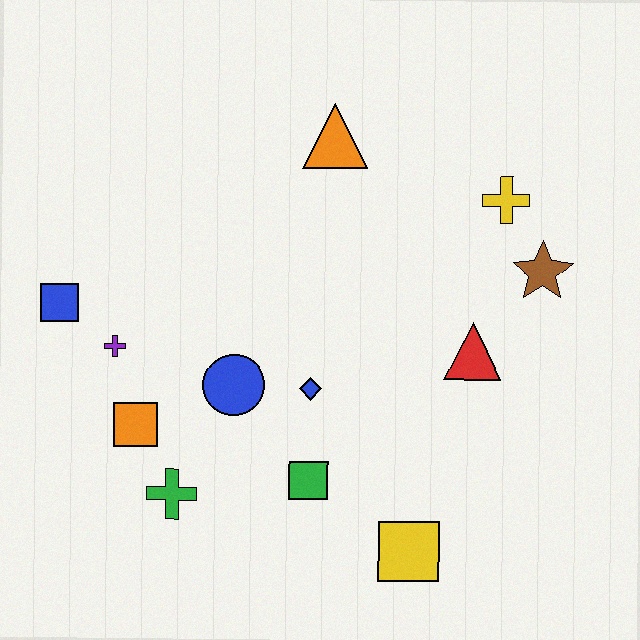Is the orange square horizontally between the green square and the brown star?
No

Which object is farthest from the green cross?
The yellow cross is farthest from the green cross.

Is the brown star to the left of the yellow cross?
No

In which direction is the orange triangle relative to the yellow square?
The orange triangle is above the yellow square.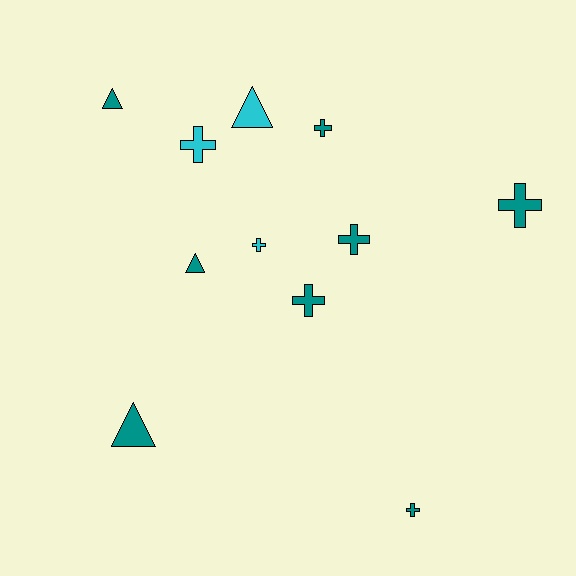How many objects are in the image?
There are 11 objects.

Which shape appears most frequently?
Cross, with 7 objects.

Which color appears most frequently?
Teal, with 8 objects.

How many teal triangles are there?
There are 3 teal triangles.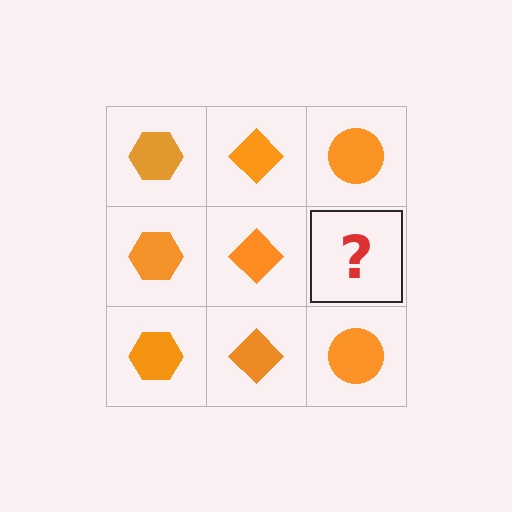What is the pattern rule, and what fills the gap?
The rule is that each column has a consistent shape. The gap should be filled with an orange circle.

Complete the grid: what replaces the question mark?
The question mark should be replaced with an orange circle.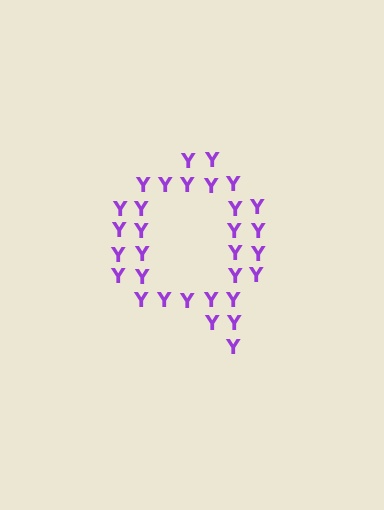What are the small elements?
The small elements are letter Y's.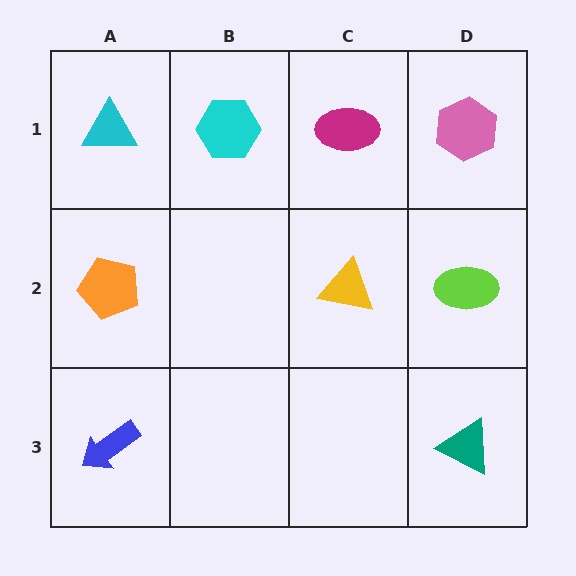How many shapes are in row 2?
3 shapes.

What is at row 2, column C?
A yellow triangle.